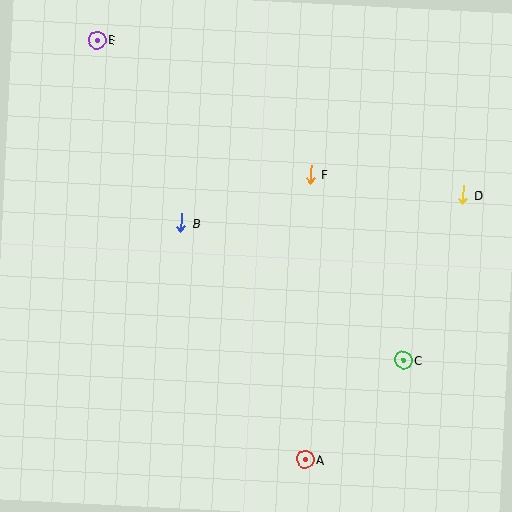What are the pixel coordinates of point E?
Point E is at (97, 40).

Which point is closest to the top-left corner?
Point E is closest to the top-left corner.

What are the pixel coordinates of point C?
Point C is at (403, 360).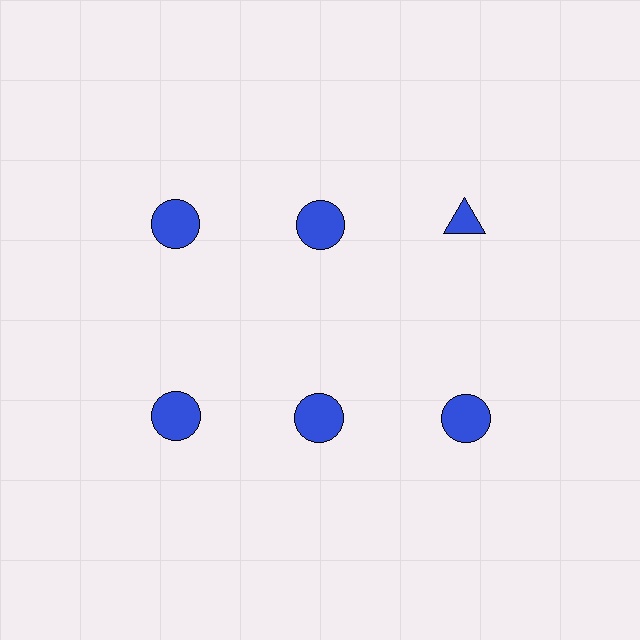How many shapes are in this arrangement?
There are 6 shapes arranged in a grid pattern.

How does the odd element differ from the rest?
It has a different shape: triangle instead of circle.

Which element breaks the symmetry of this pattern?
The blue triangle in the top row, center column breaks the symmetry. All other shapes are blue circles.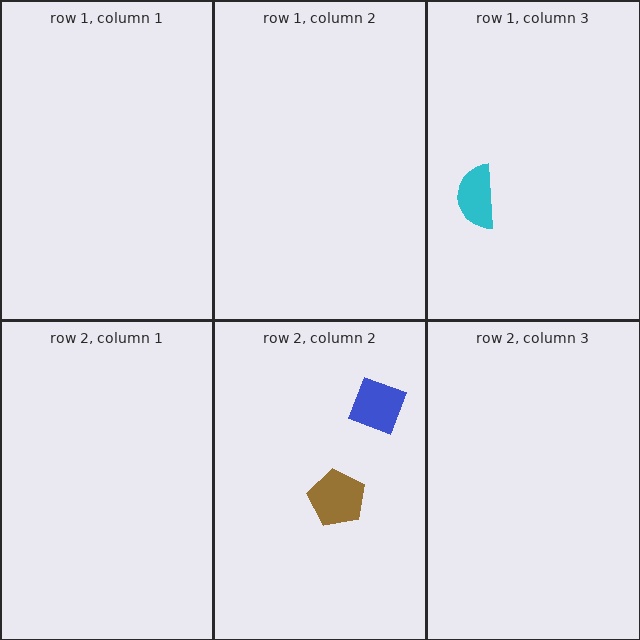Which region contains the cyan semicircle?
The row 1, column 3 region.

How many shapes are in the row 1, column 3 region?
1.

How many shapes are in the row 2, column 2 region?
2.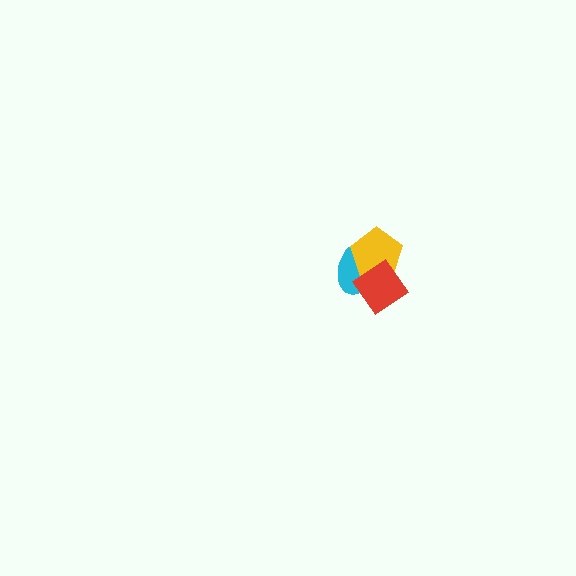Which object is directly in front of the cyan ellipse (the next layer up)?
The yellow pentagon is directly in front of the cyan ellipse.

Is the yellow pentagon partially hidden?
Yes, it is partially covered by another shape.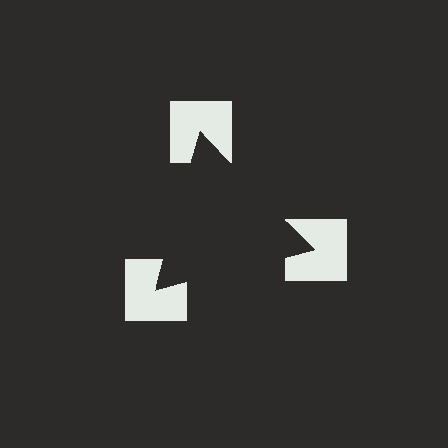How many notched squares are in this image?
There are 3 — one at each vertex of the illusory triangle.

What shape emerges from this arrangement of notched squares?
An illusory triangle — its edges are inferred from the aligned wedge cuts in the notched squares, not physically drawn.